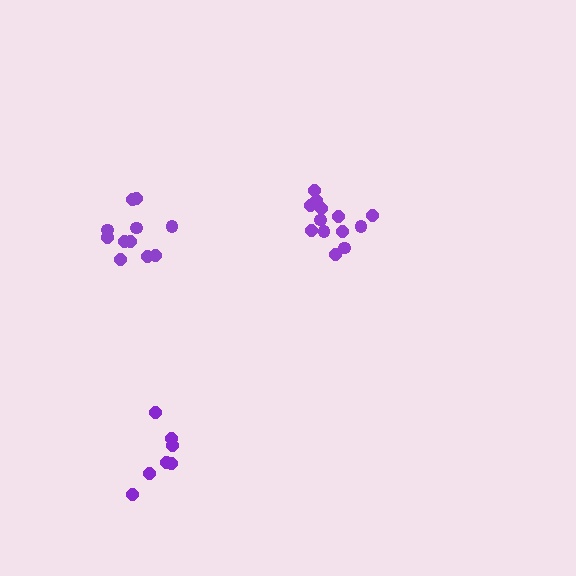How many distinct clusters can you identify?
There are 3 distinct clusters.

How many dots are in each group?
Group 1: 11 dots, Group 2: 7 dots, Group 3: 13 dots (31 total).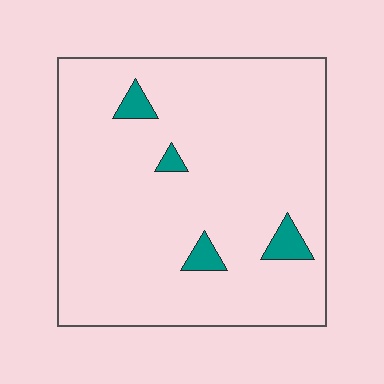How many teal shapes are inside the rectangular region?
4.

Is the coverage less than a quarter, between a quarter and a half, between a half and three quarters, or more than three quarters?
Less than a quarter.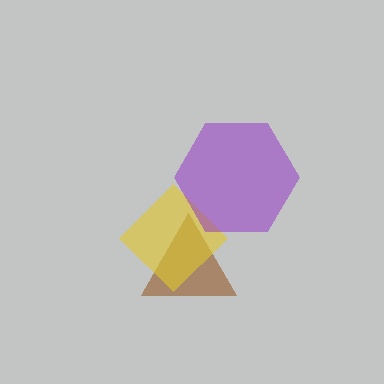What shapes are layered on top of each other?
The layered shapes are: a brown triangle, a yellow diamond, a purple hexagon.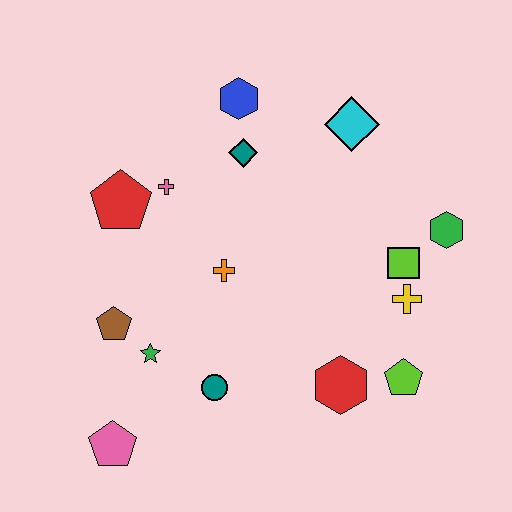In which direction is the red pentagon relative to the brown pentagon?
The red pentagon is above the brown pentagon.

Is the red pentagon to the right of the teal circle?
No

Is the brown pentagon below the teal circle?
No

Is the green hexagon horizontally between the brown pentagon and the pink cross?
No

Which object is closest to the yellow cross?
The lime square is closest to the yellow cross.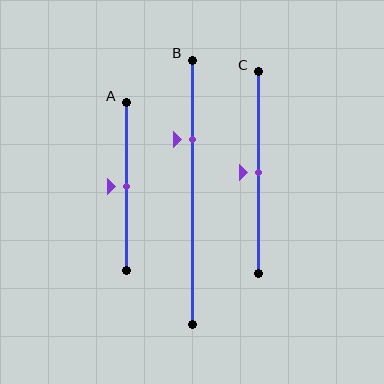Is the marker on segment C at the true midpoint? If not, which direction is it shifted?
Yes, the marker on segment C is at the true midpoint.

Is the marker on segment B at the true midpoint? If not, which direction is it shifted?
No, the marker on segment B is shifted upward by about 20% of the segment length.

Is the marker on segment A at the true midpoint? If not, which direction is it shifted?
Yes, the marker on segment A is at the true midpoint.